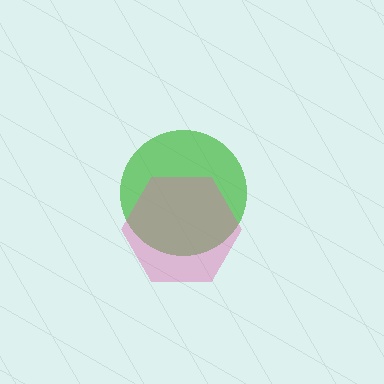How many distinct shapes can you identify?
There are 2 distinct shapes: a green circle, a pink hexagon.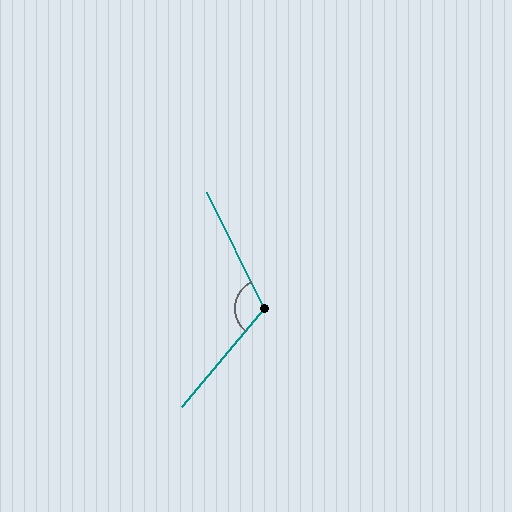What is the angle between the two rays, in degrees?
Approximately 114 degrees.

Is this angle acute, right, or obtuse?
It is obtuse.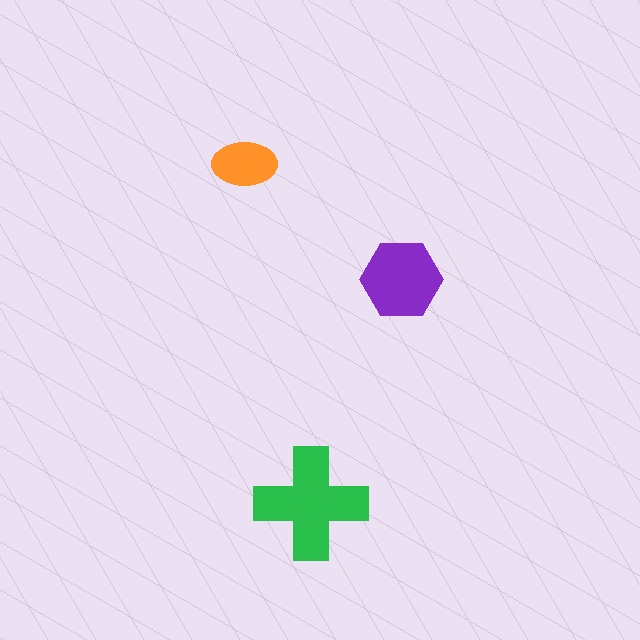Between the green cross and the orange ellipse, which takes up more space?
The green cross.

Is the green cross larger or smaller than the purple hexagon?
Larger.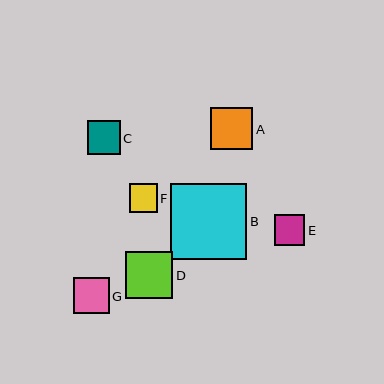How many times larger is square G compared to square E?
Square G is approximately 1.2 times the size of square E.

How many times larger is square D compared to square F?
Square D is approximately 1.7 times the size of square F.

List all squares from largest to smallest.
From largest to smallest: B, D, A, G, C, E, F.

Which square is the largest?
Square B is the largest with a size of approximately 76 pixels.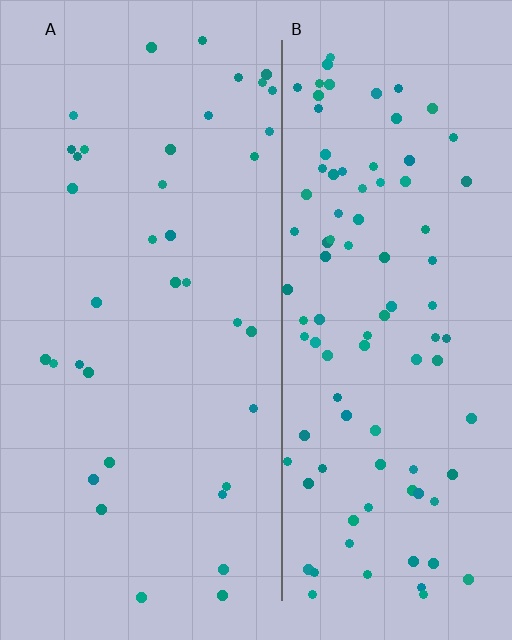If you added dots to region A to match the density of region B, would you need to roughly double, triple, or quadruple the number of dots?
Approximately triple.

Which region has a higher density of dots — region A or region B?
B (the right).